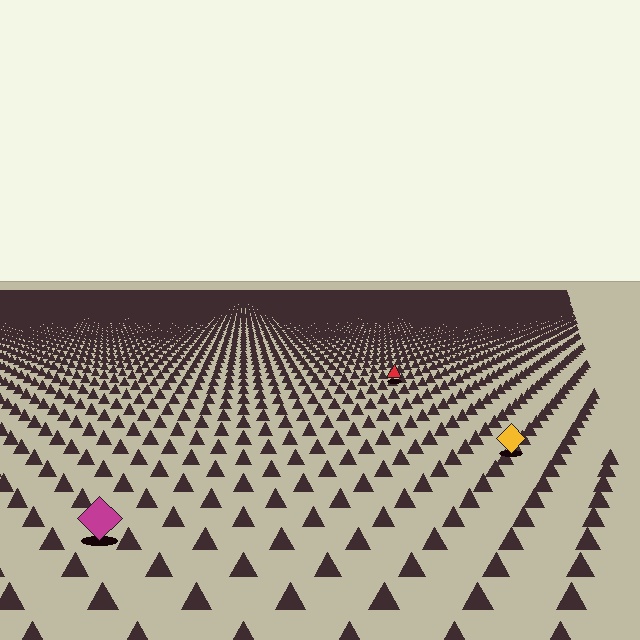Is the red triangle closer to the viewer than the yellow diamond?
No. The yellow diamond is closer — you can tell from the texture gradient: the ground texture is coarser near it.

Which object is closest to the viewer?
The magenta diamond is closest. The texture marks near it are larger and more spread out.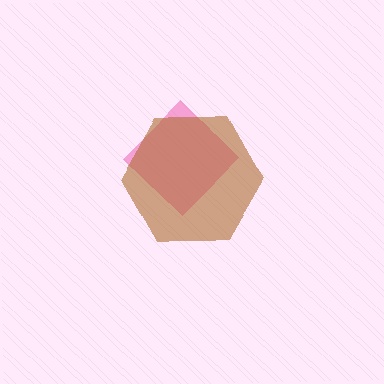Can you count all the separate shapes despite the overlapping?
Yes, there are 2 separate shapes.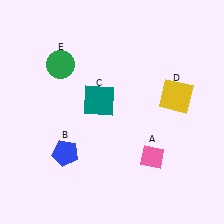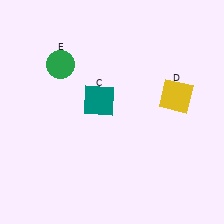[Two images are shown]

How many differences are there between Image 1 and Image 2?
There are 2 differences between the two images.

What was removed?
The pink diamond (A), the blue pentagon (B) were removed in Image 2.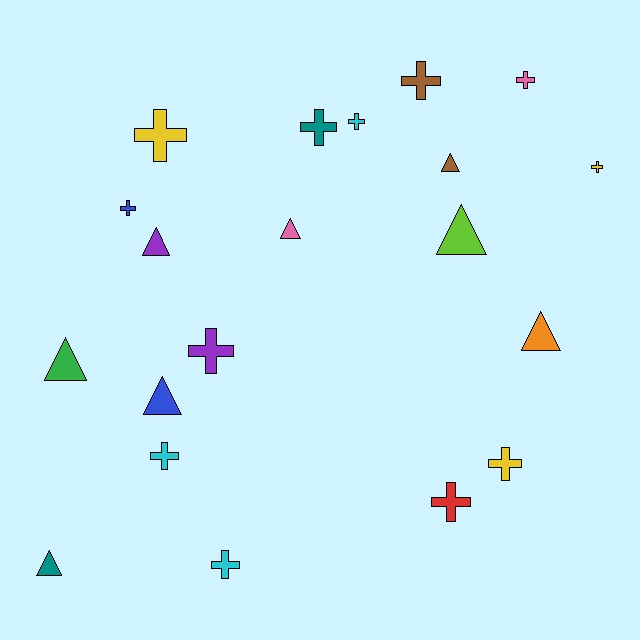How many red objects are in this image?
There is 1 red object.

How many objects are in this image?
There are 20 objects.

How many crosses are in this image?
There are 12 crosses.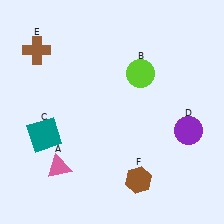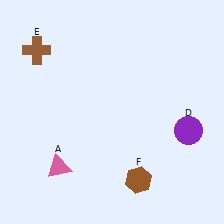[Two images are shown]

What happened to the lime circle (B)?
The lime circle (B) was removed in Image 2. It was in the top-right area of Image 1.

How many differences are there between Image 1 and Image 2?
There are 2 differences between the two images.